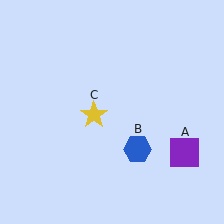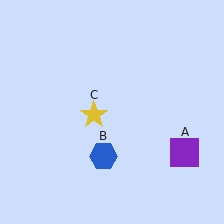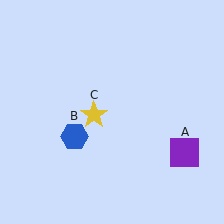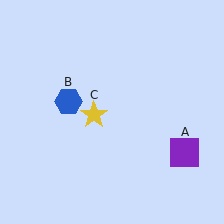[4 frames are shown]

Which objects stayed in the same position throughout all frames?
Purple square (object A) and yellow star (object C) remained stationary.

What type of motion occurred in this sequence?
The blue hexagon (object B) rotated clockwise around the center of the scene.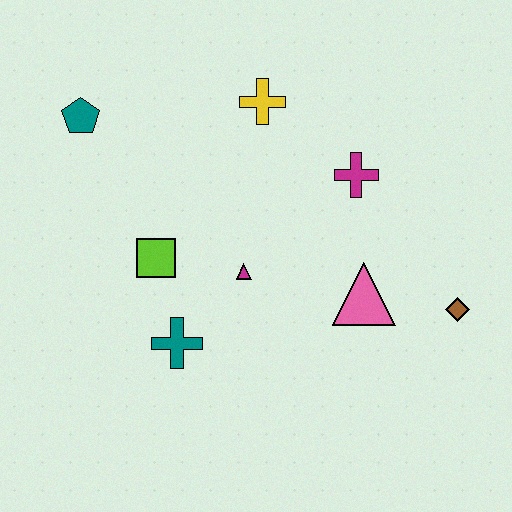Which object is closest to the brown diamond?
The pink triangle is closest to the brown diamond.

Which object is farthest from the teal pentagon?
The brown diamond is farthest from the teal pentagon.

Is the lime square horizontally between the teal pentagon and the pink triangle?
Yes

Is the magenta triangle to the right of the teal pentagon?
Yes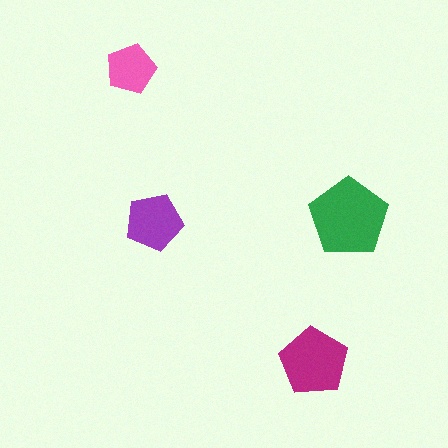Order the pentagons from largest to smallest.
the green one, the magenta one, the purple one, the pink one.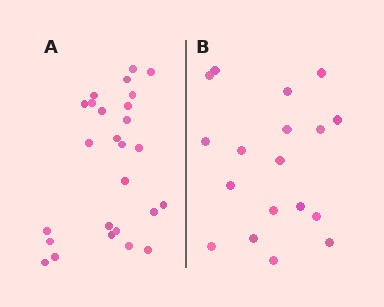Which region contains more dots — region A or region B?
Region A (the left region) has more dots.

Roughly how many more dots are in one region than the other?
Region A has roughly 8 or so more dots than region B.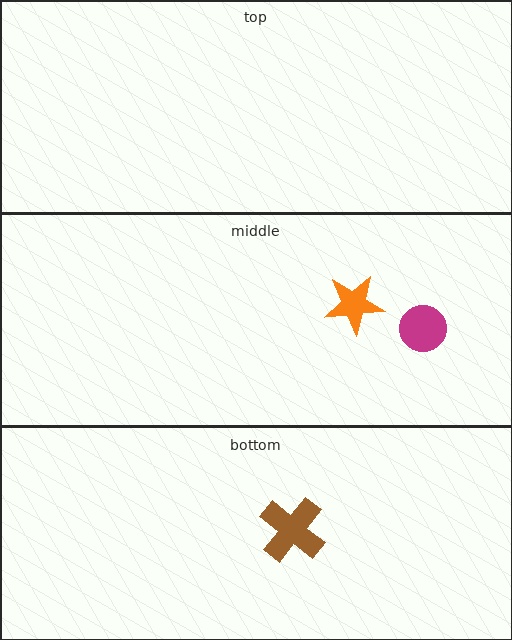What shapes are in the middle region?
The orange star, the magenta circle.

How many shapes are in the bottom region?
1.